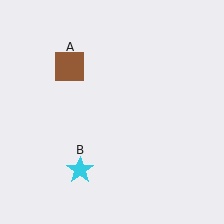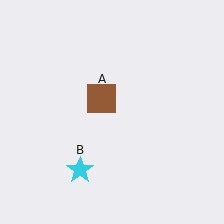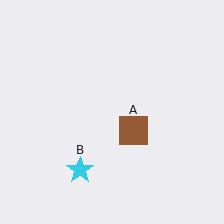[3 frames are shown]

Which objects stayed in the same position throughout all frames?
Cyan star (object B) remained stationary.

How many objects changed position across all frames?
1 object changed position: brown square (object A).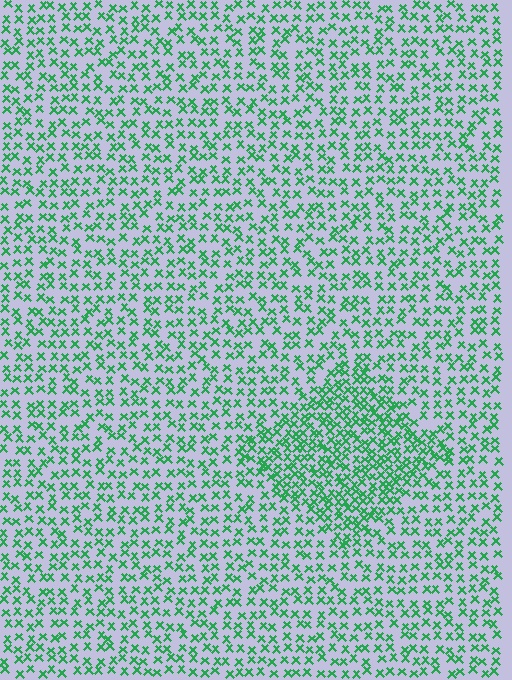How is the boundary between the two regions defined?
The boundary is defined by a change in element density (approximately 1.9x ratio). All elements are the same color, size, and shape.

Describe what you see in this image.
The image contains small green elements arranged at two different densities. A diamond-shaped region is visible where the elements are more densely packed than the surrounding area.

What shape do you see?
I see a diamond.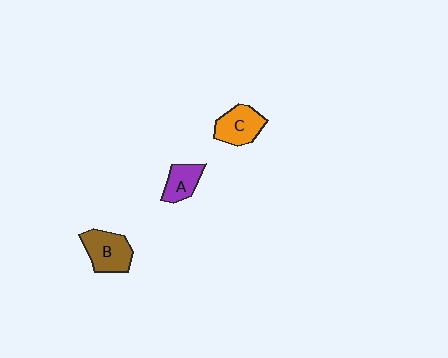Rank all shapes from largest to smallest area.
From largest to smallest: B (brown), C (orange), A (purple).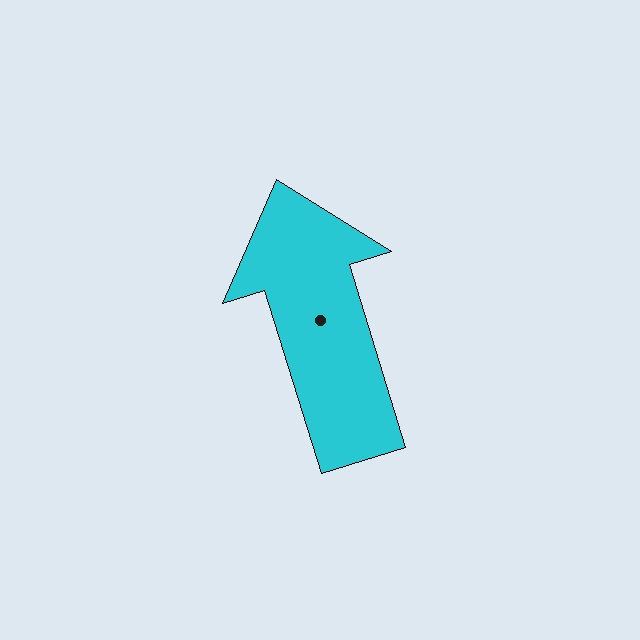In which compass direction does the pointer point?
North.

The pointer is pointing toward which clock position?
Roughly 11 o'clock.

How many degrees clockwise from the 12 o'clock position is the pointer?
Approximately 343 degrees.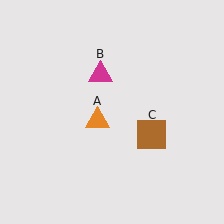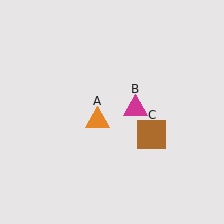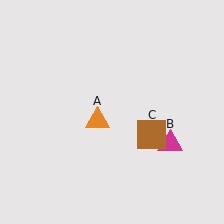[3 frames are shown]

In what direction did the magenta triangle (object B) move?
The magenta triangle (object B) moved down and to the right.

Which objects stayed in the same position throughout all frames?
Orange triangle (object A) and brown square (object C) remained stationary.